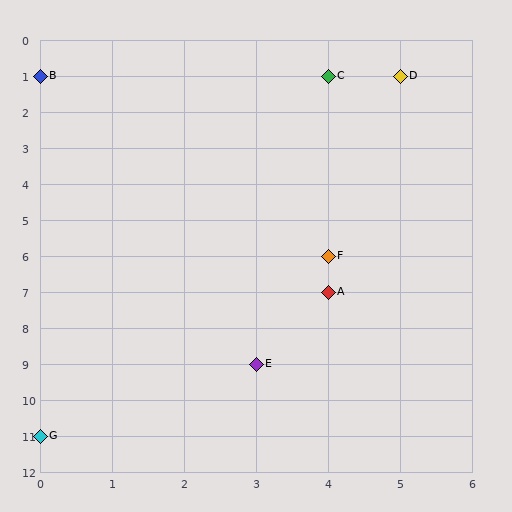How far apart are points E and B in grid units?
Points E and B are 3 columns and 8 rows apart (about 8.5 grid units diagonally).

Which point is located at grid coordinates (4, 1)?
Point C is at (4, 1).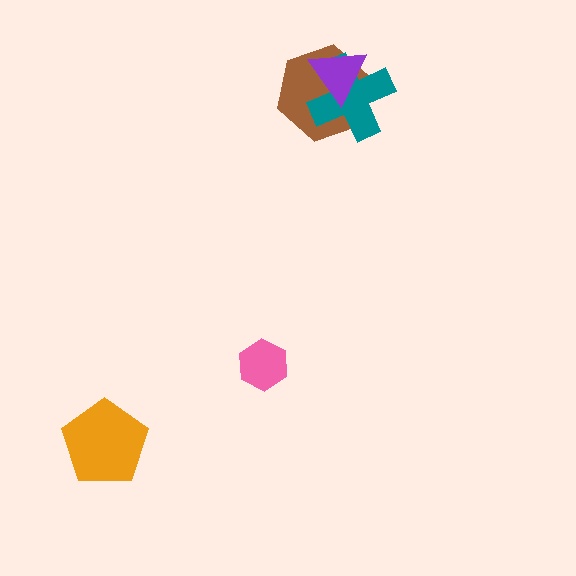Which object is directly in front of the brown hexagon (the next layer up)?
The teal cross is directly in front of the brown hexagon.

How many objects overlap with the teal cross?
2 objects overlap with the teal cross.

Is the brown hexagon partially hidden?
Yes, it is partially covered by another shape.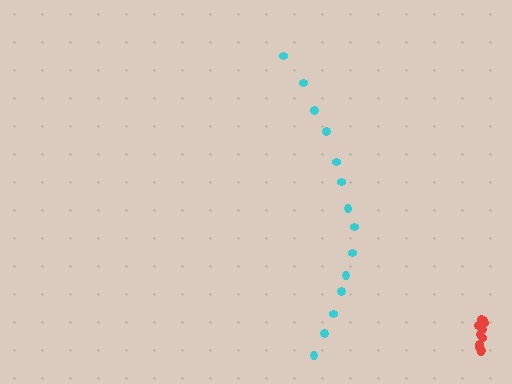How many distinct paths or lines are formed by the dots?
There are 2 distinct paths.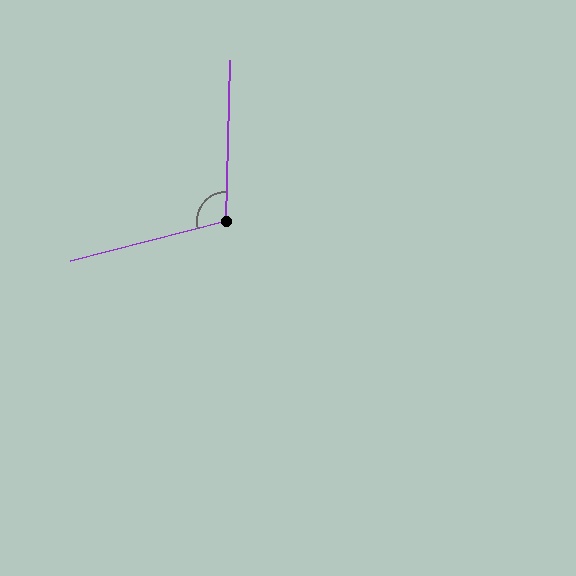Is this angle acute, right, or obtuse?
It is obtuse.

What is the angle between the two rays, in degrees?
Approximately 106 degrees.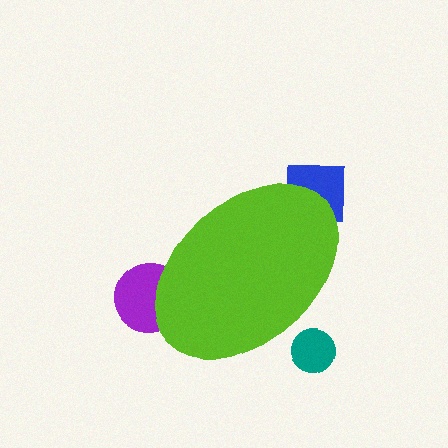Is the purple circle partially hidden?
Yes, the purple circle is partially hidden behind the lime ellipse.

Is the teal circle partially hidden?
Yes, the teal circle is partially hidden behind the lime ellipse.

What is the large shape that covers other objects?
A lime ellipse.